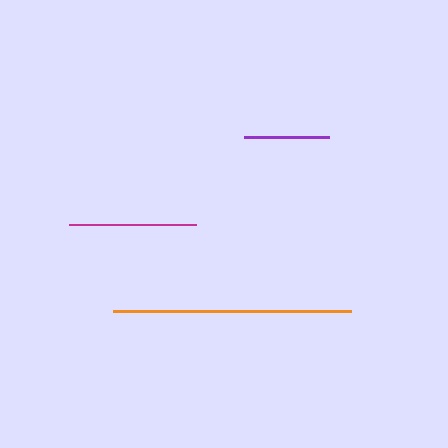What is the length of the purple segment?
The purple segment is approximately 85 pixels long.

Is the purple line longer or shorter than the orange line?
The orange line is longer than the purple line.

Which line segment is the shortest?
The purple line is the shortest at approximately 85 pixels.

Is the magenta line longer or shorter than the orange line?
The orange line is longer than the magenta line.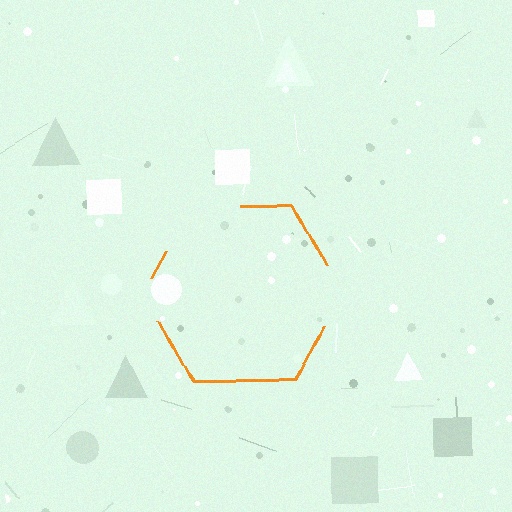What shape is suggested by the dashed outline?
The dashed outline suggests a hexagon.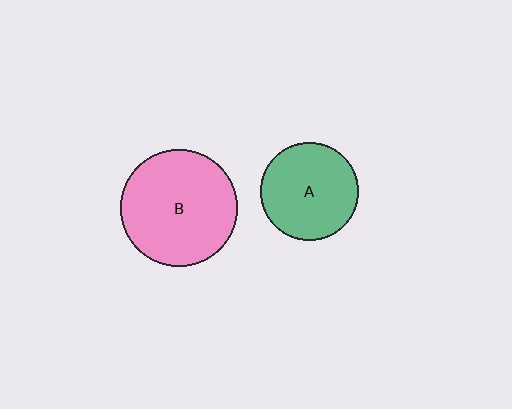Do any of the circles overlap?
No, none of the circles overlap.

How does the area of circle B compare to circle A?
Approximately 1.4 times.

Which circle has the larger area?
Circle B (pink).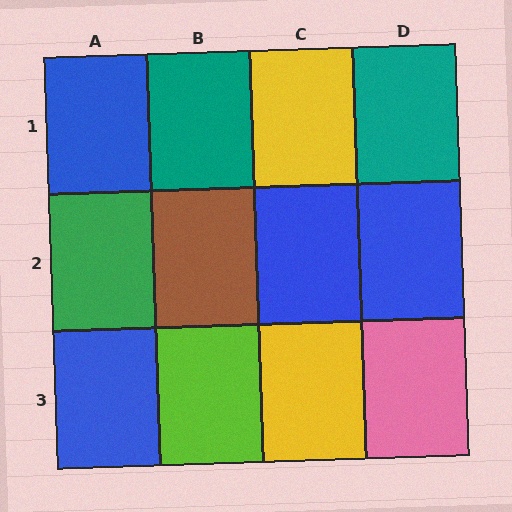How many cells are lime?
1 cell is lime.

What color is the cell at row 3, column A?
Blue.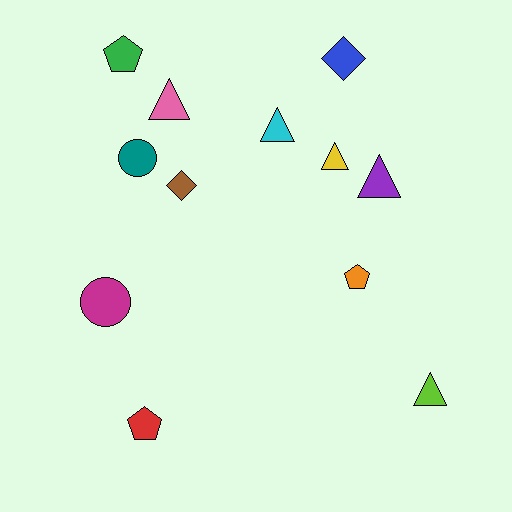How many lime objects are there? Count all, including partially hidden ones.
There is 1 lime object.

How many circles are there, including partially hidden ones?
There are 2 circles.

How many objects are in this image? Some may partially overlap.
There are 12 objects.